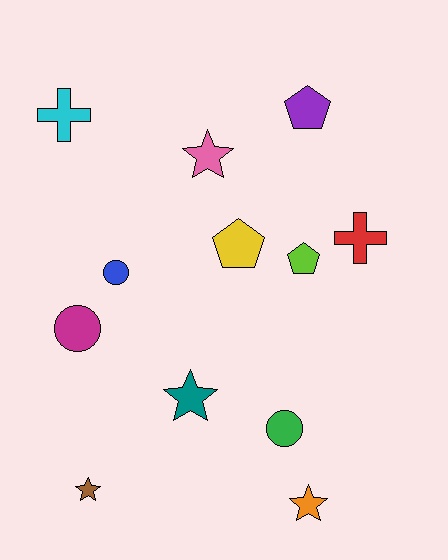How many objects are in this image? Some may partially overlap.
There are 12 objects.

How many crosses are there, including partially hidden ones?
There are 2 crosses.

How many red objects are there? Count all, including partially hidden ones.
There is 1 red object.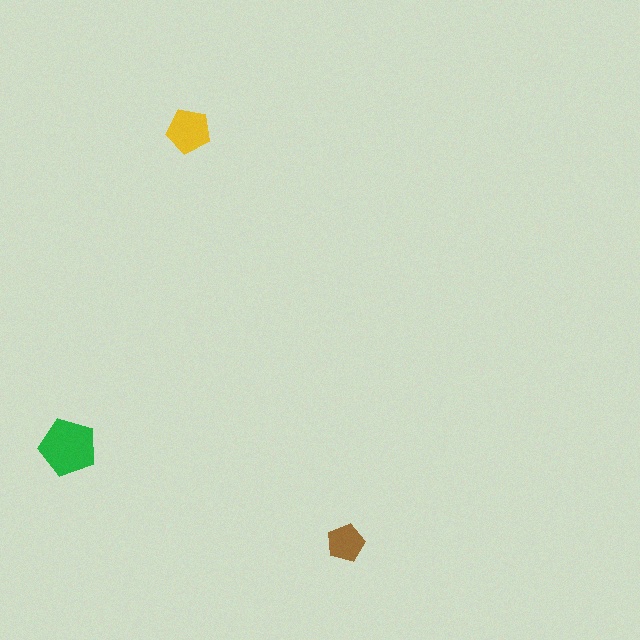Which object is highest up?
The yellow pentagon is topmost.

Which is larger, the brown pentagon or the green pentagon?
The green one.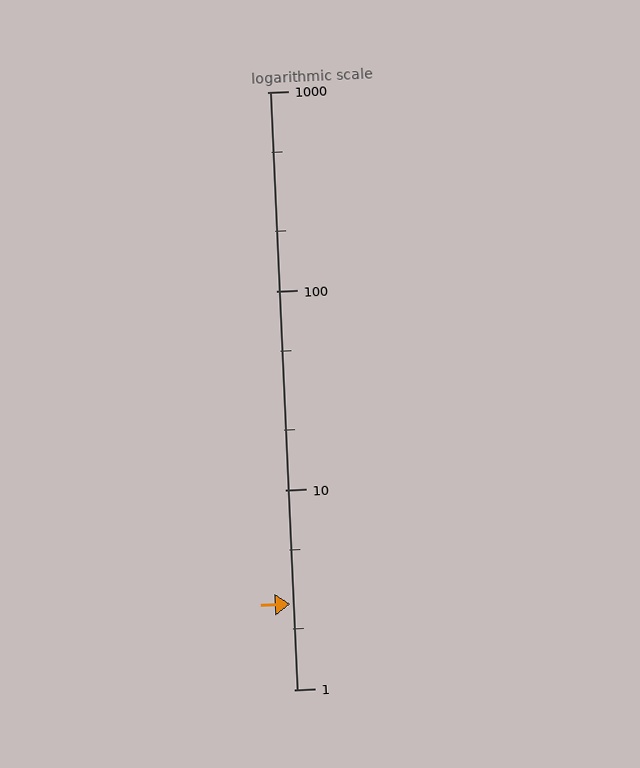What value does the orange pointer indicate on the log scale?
The pointer indicates approximately 2.7.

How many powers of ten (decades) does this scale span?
The scale spans 3 decades, from 1 to 1000.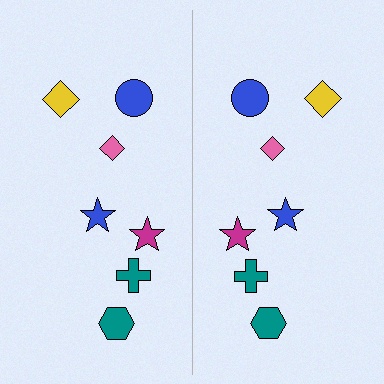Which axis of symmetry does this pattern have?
The pattern has a vertical axis of symmetry running through the center of the image.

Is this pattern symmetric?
Yes, this pattern has bilateral (reflection) symmetry.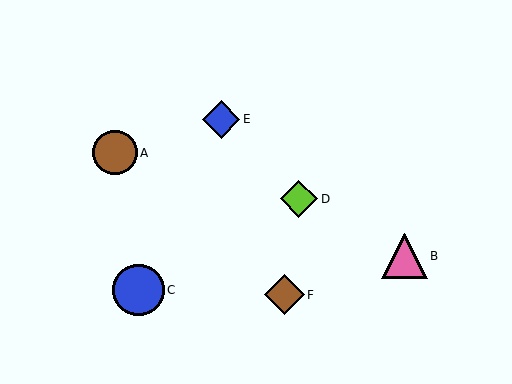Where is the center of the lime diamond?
The center of the lime diamond is at (299, 199).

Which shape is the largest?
The blue circle (labeled C) is the largest.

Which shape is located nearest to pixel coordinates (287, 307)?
The brown diamond (labeled F) at (285, 295) is nearest to that location.